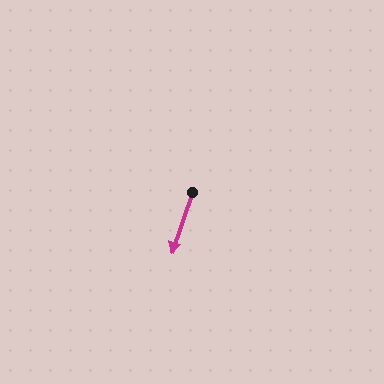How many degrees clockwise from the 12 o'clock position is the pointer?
Approximately 199 degrees.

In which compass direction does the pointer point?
South.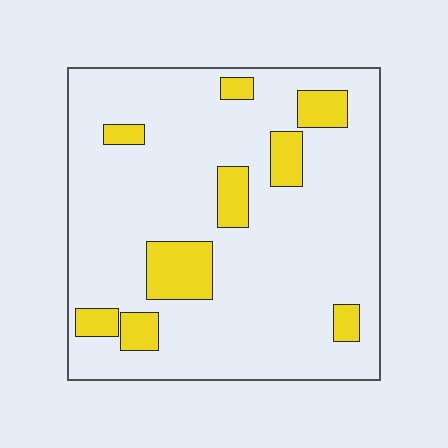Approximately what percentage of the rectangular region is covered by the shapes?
Approximately 15%.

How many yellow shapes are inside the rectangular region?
9.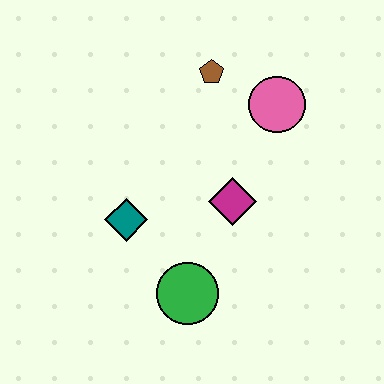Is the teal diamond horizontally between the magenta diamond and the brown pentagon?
No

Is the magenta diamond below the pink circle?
Yes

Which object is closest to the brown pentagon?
The pink circle is closest to the brown pentagon.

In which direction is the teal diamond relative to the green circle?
The teal diamond is above the green circle.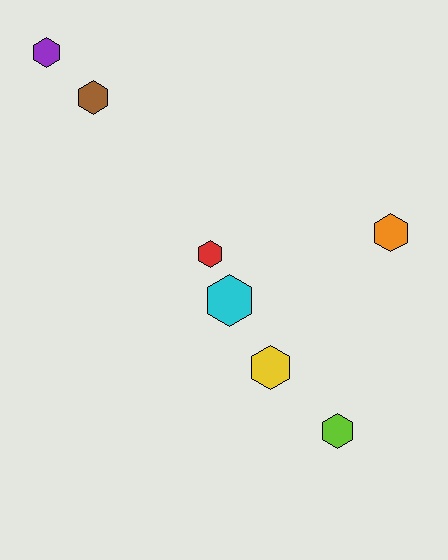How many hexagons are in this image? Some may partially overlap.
There are 7 hexagons.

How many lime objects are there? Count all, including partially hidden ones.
There is 1 lime object.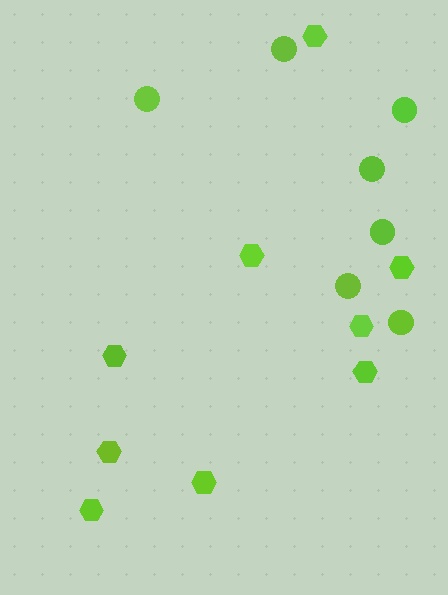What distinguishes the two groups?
There are 2 groups: one group of circles (7) and one group of hexagons (9).